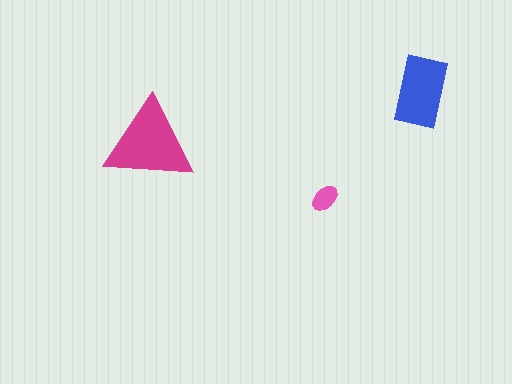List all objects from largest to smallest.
The magenta triangle, the blue rectangle, the pink ellipse.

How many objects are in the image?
There are 3 objects in the image.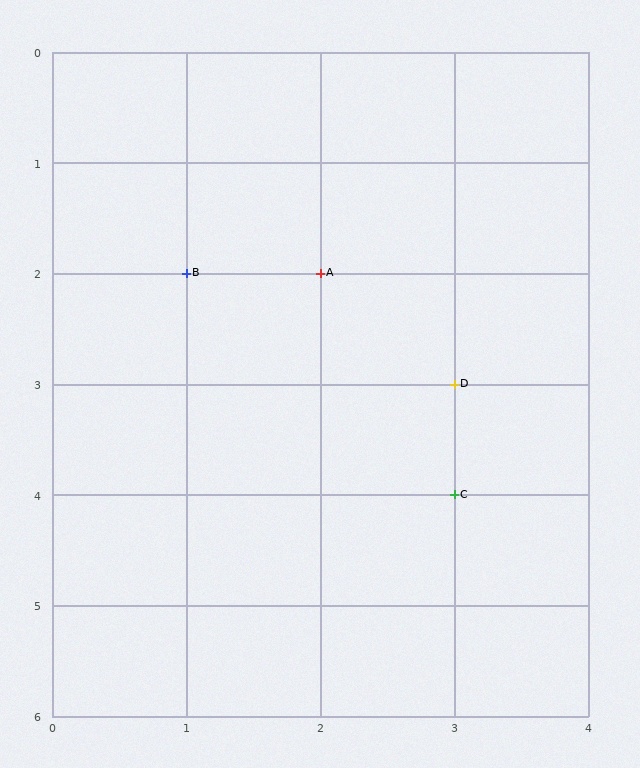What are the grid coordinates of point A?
Point A is at grid coordinates (2, 2).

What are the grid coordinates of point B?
Point B is at grid coordinates (1, 2).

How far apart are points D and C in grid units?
Points D and C are 1 row apart.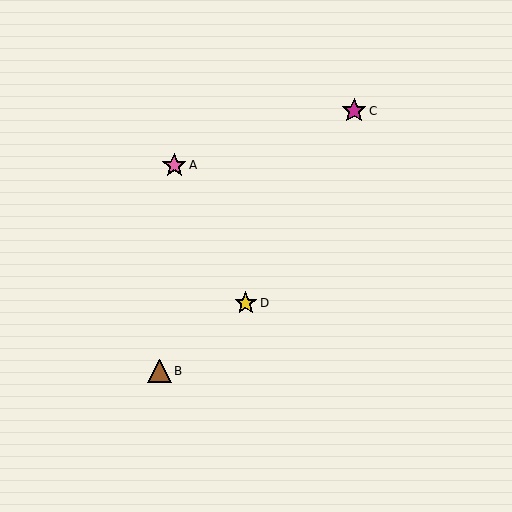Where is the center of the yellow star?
The center of the yellow star is at (246, 303).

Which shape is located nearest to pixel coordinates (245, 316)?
The yellow star (labeled D) at (246, 303) is nearest to that location.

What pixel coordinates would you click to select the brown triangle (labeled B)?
Click at (160, 371) to select the brown triangle B.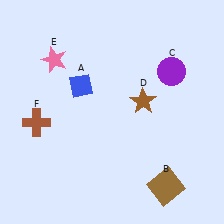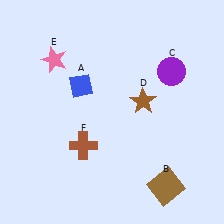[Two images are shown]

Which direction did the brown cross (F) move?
The brown cross (F) moved right.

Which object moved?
The brown cross (F) moved right.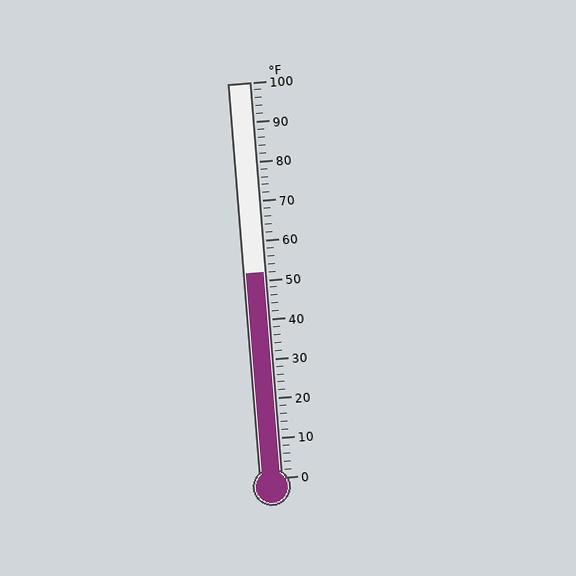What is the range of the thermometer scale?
The thermometer scale ranges from 0°F to 100°F.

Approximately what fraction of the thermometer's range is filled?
The thermometer is filled to approximately 50% of its range.